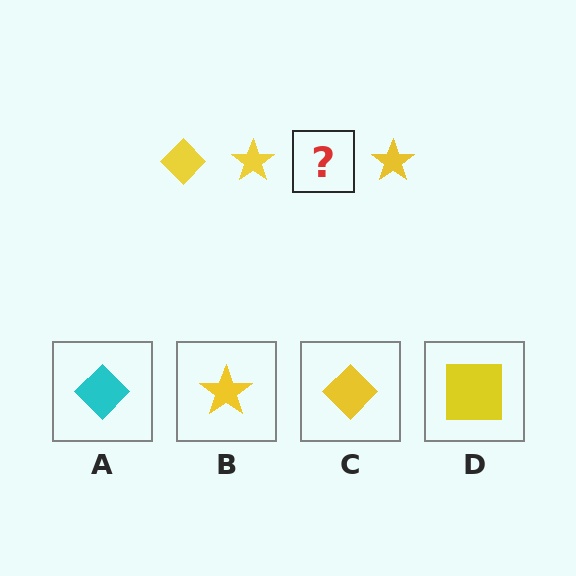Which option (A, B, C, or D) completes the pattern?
C.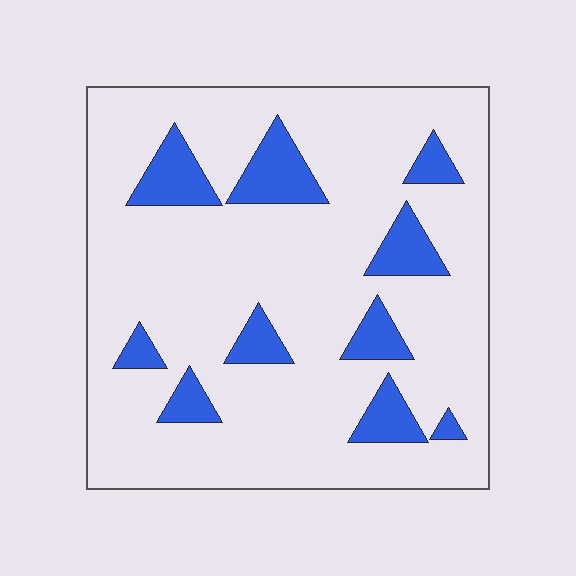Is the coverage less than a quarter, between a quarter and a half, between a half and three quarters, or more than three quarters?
Less than a quarter.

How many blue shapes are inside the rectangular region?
10.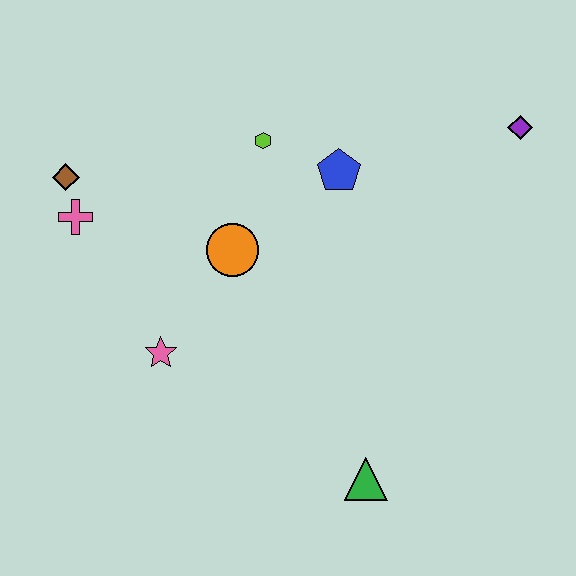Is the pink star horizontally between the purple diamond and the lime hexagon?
No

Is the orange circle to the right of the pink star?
Yes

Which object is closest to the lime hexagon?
The blue pentagon is closest to the lime hexagon.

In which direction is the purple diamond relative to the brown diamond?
The purple diamond is to the right of the brown diamond.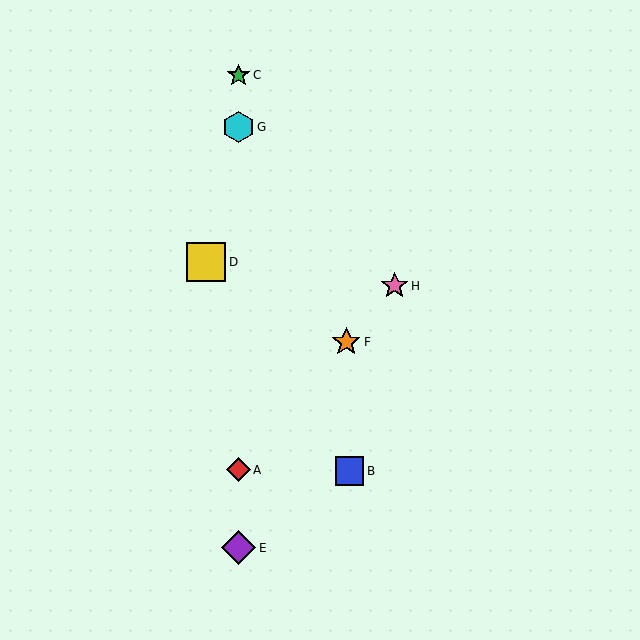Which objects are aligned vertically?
Objects A, C, E, G are aligned vertically.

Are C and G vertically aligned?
Yes, both are at x≈238.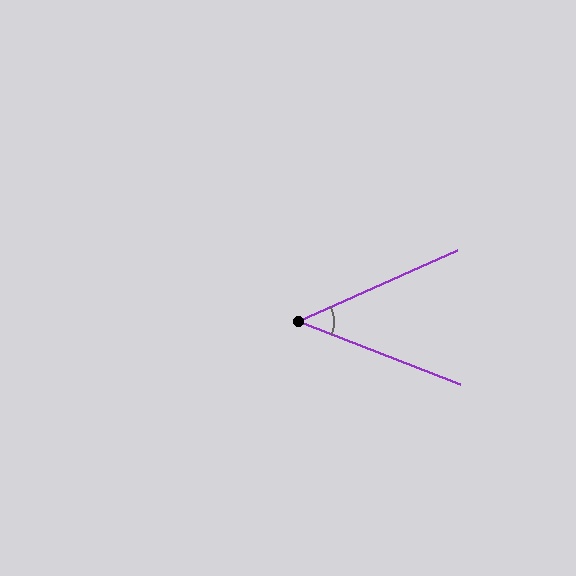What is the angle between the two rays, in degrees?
Approximately 45 degrees.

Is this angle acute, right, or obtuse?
It is acute.